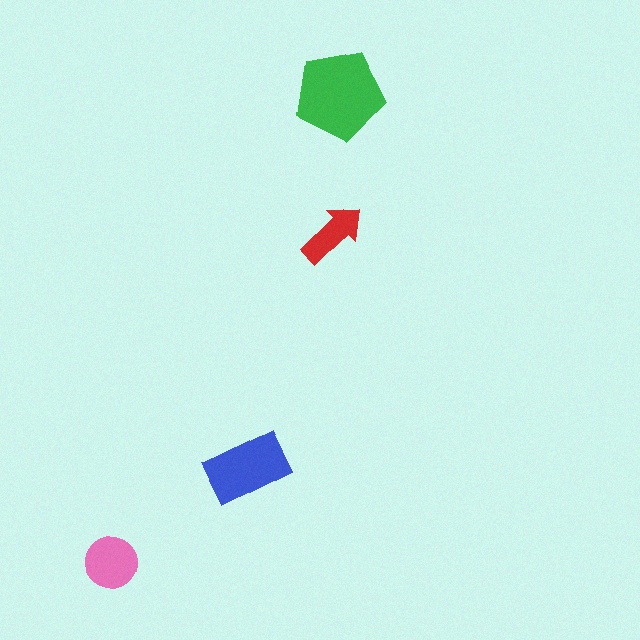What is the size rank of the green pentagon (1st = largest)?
1st.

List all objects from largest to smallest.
The green pentagon, the blue rectangle, the pink circle, the red arrow.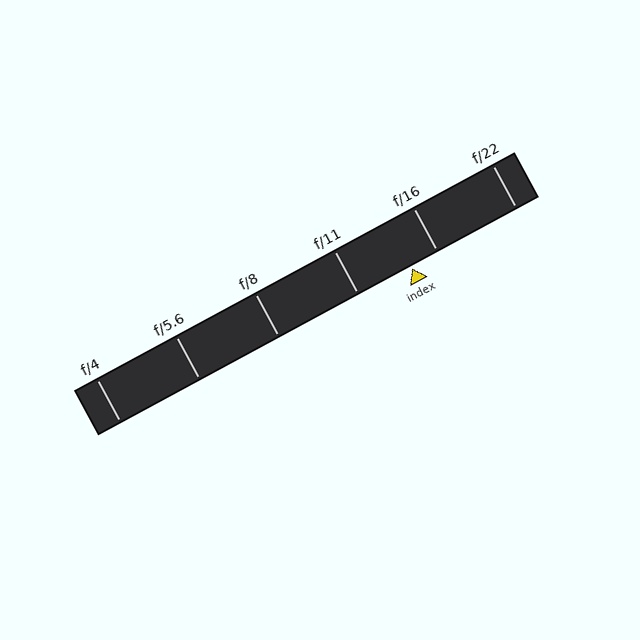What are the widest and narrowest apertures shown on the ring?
The widest aperture shown is f/4 and the narrowest is f/22.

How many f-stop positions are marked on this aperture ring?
There are 6 f-stop positions marked.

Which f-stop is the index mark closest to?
The index mark is closest to f/16.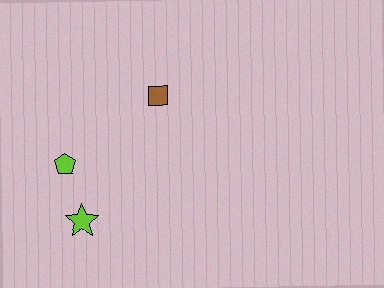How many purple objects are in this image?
There are no purple objects.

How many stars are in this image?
There is 1 star.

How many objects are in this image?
There are 3 objects.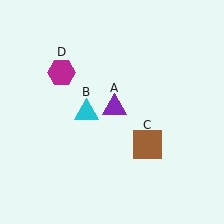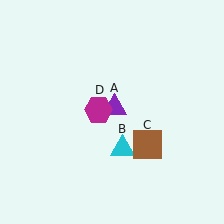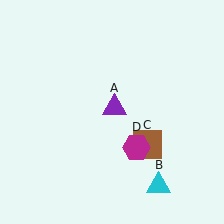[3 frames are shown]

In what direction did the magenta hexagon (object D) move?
The magenta hexagon (object D) moved down and to the right.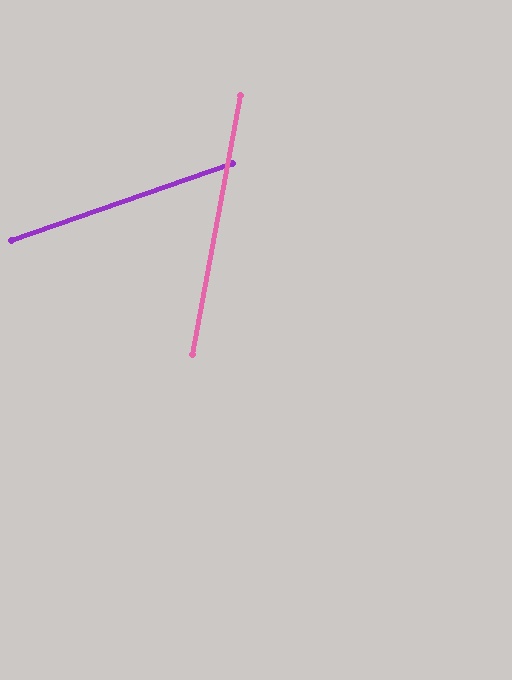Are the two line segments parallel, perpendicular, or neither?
Neither parallel nor perpendicular — they differ by about 60°.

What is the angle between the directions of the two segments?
Approximately 60 degrees.